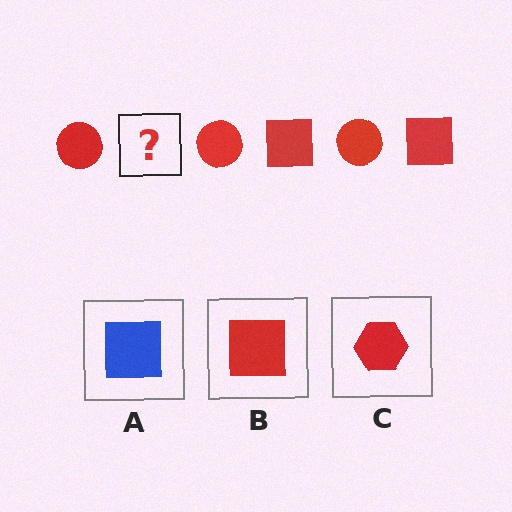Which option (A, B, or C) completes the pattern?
B.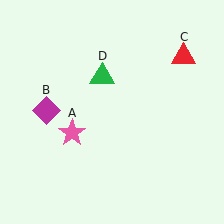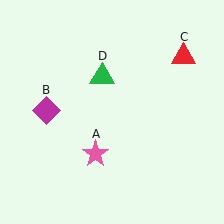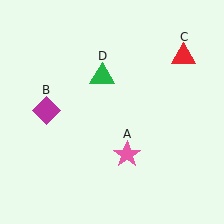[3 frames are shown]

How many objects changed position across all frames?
1 object changed position: pink star (object A).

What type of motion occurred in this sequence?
The pink star (object A) rotated counterclockwise around the center of the scene.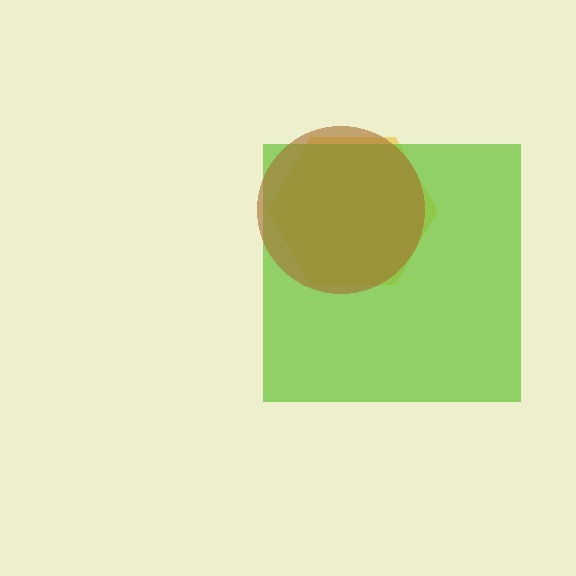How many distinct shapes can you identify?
There are 3 distinct shapes: a yellow hexagon, a lime square, a brown circle.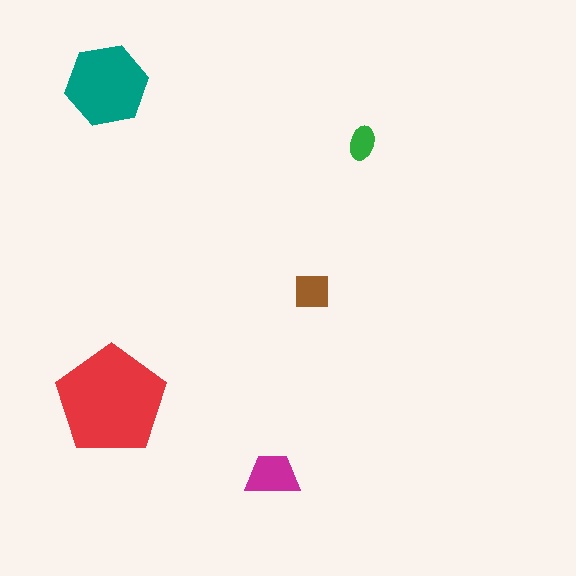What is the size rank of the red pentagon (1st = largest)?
1st.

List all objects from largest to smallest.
The red pentagon, the teal hexagon, the magenta trapezoid, the brown square, the green ellipse.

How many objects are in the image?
There are 5 objects in the image.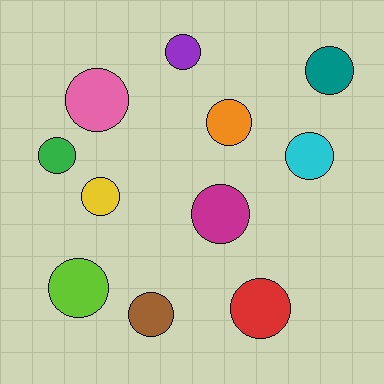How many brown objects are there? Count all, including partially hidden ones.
There is 1 brown object.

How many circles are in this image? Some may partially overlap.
There are 11 circles.